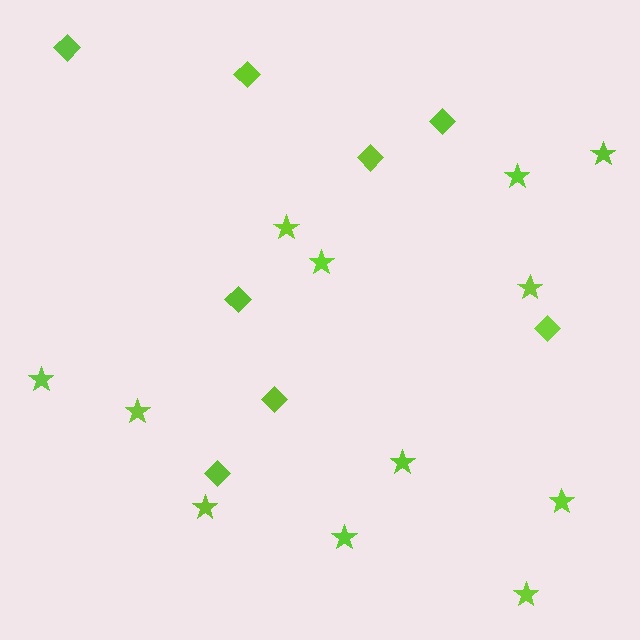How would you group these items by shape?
There are 2 groups: one group of diamonds (8) and one group of stars (12).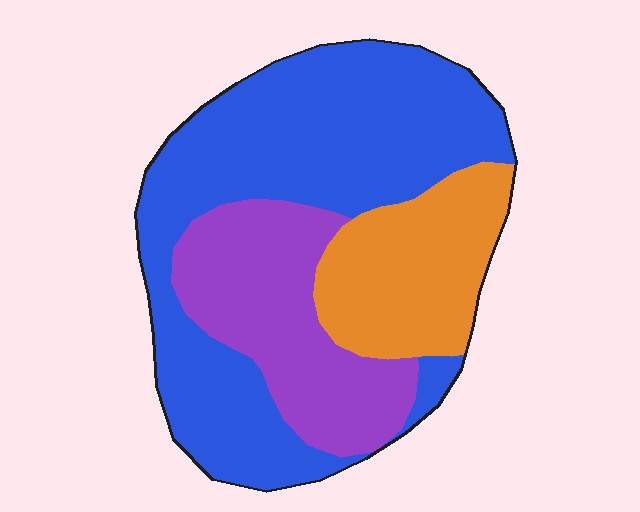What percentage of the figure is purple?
Purple takes up about one quarter (1/4) of the figure.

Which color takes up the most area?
Blue, at roughly 55%.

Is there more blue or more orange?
Blue.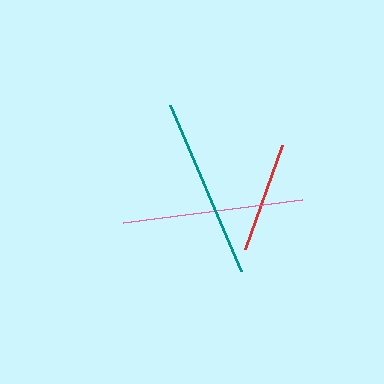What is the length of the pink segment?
The pink segment is approximately 180 pixels long.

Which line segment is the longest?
The pink line is the longest at approximately 180 pixels.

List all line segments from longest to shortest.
From longest to shortest: pink, teal, red.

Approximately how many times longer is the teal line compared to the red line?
The teal line is approximately 1.6 times the length of the red line.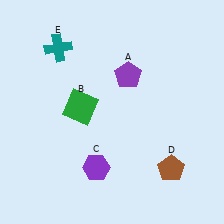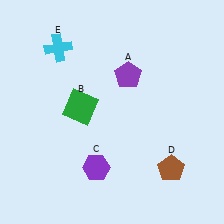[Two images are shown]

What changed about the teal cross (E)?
In Image 1, E is teal. In Image 2, it changed to cyan.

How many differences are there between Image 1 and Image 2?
There is 1 difference between the two images.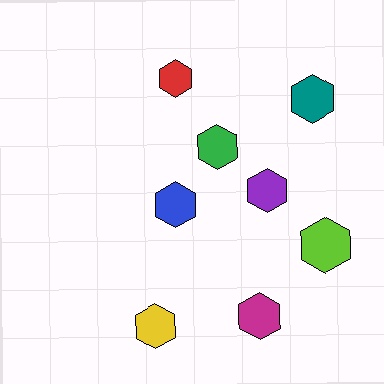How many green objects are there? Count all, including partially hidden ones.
There is 1 green object.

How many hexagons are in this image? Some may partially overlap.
There are 8 hexagons.